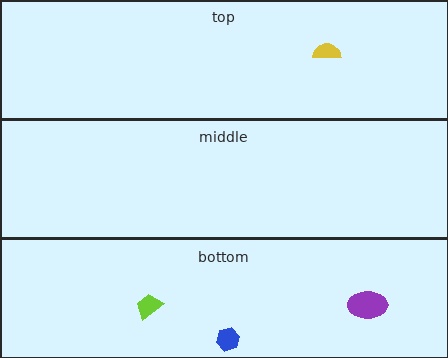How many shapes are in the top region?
1.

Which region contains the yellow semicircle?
The top region.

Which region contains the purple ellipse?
The bottom region.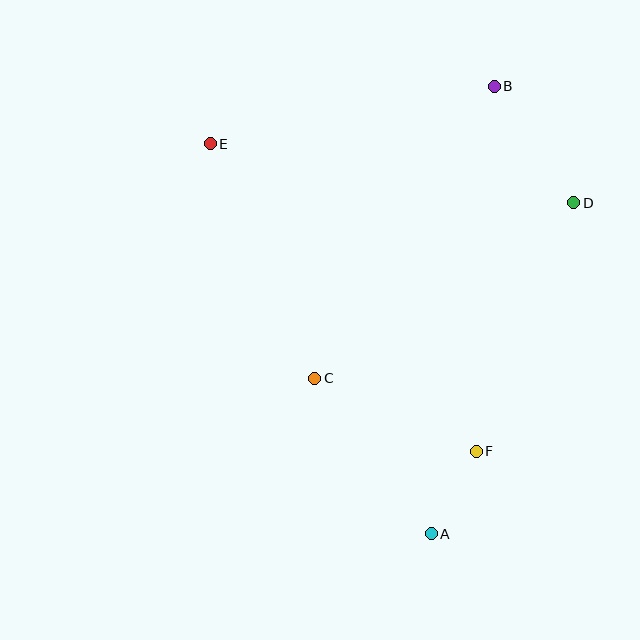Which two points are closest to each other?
Points A and F are closest to each other.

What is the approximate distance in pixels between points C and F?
The distance between C and F is approximately 178 pixels.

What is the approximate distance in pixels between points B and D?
The distance between B and D is approximately 141 pixels.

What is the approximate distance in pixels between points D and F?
The distance between D and F is approximately 267 pixels.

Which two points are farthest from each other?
Points A and B are farthest from each other.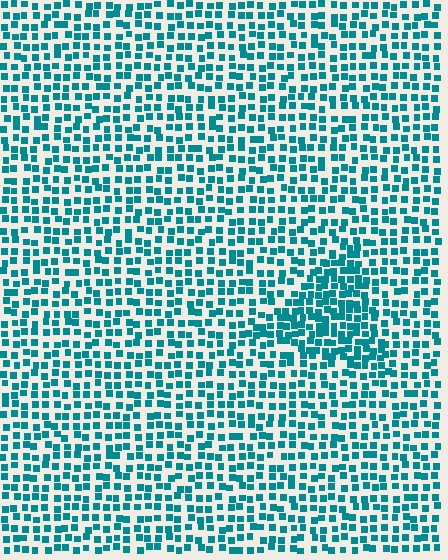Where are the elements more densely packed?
The elements are more densely packed inside the triangle boundary.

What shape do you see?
I see a triangle.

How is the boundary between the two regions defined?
The boundary is defined by a change in element density (approximately 1.7x ratio). All elements are the same color, size, and shape.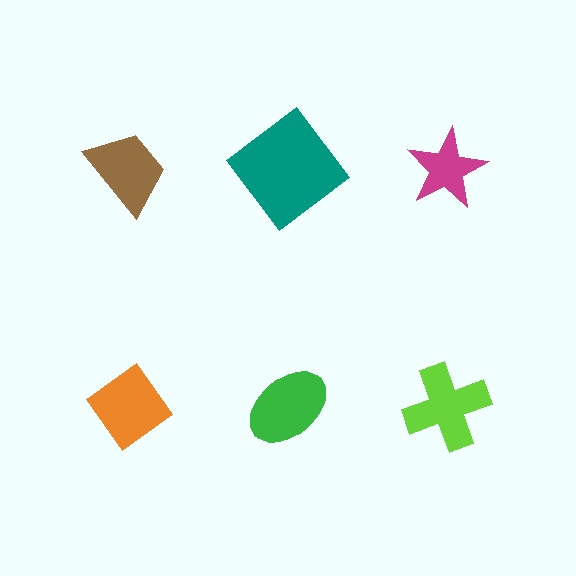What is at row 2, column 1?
An orange diamond.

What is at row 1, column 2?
A teal diamond.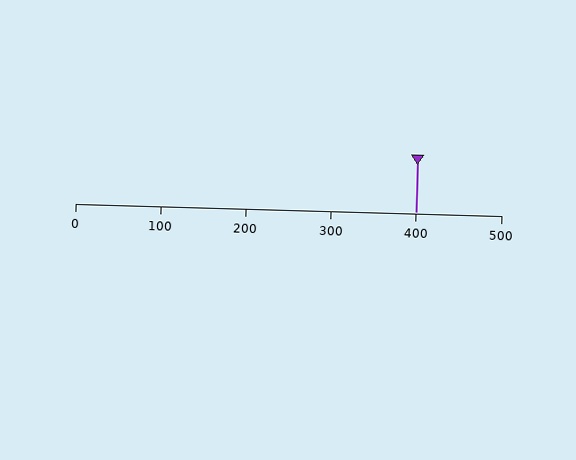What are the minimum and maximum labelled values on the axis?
The axis runs from 0 to 500.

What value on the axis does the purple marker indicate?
The marker indicates approximately 400.